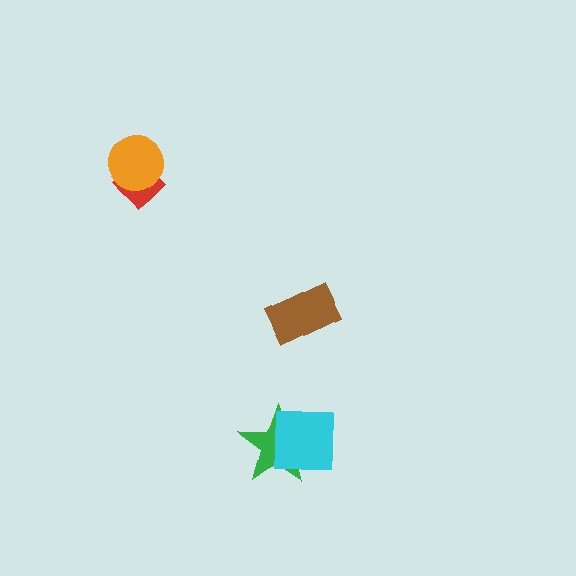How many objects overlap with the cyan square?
1 object overlaps with the cyan square.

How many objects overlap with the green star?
1 object overlaps with the green star.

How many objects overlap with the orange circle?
1 object overlaps with the orange circle.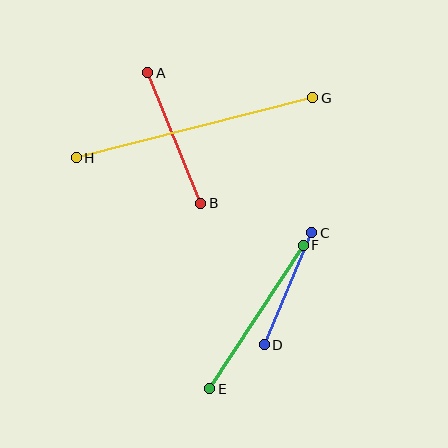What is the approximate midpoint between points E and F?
The midpoint is at approximately (257, 317) pixels.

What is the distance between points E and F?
The distance is approximately 171 pixels.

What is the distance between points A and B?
The distance is approximately 141 pixels.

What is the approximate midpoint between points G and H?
The midpoint is at approximately (194, 128) pixels.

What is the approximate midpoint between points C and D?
The midpoint is at approximately (288, 289) pixels.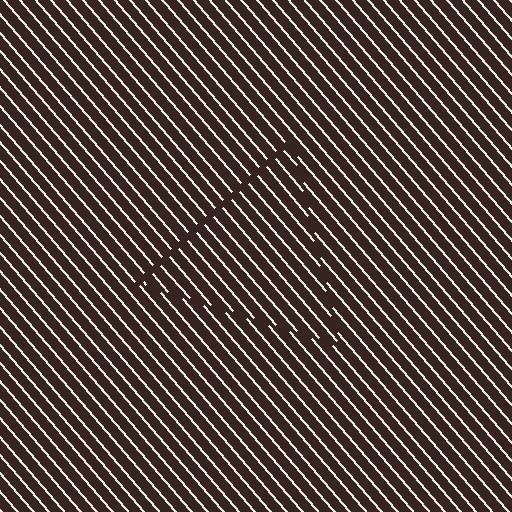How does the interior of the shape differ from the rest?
The interior of the shape contains the same grating, shifted by half a period — the contour is defined by the phase discontinuity where line-ends from the inner and outer gratings abut.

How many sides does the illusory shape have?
3 sides — the line-ends trace a triangle.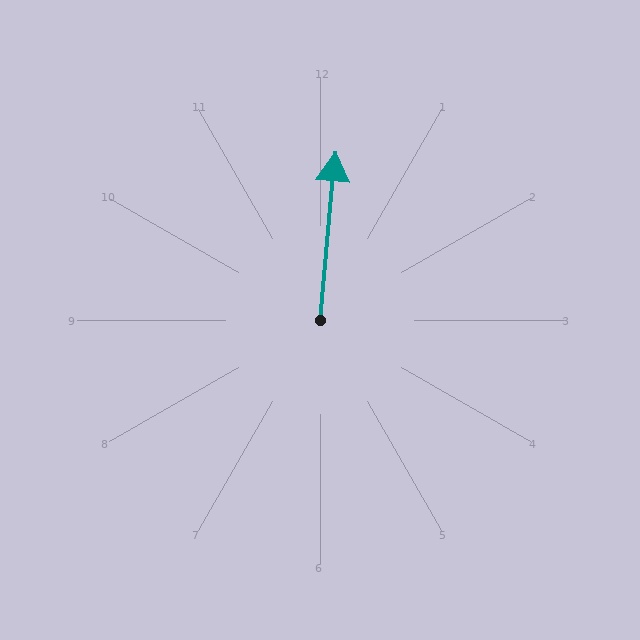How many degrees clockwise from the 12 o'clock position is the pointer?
Approximately 5 degrees.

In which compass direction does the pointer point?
North.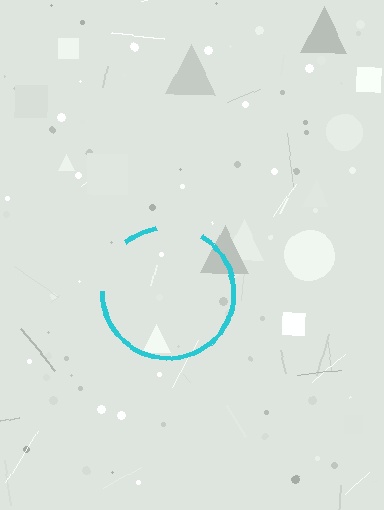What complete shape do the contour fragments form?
The contour fragments form a circle.